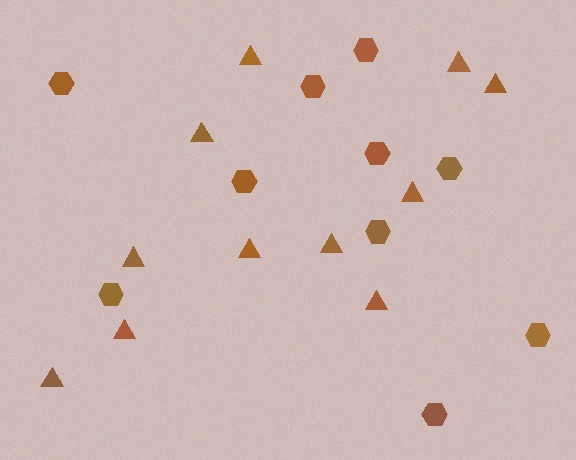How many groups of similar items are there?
There are 2 groups: one group of hexagons (10) and one group of triangles (11).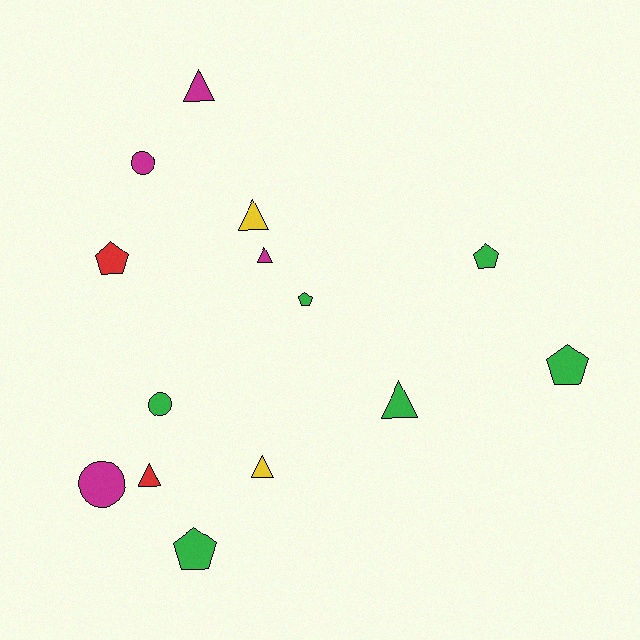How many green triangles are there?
There is 1 green triangle.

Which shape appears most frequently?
Triangle, with 6 objects.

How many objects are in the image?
There are 14 objects.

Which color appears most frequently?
Green, with 6 objects.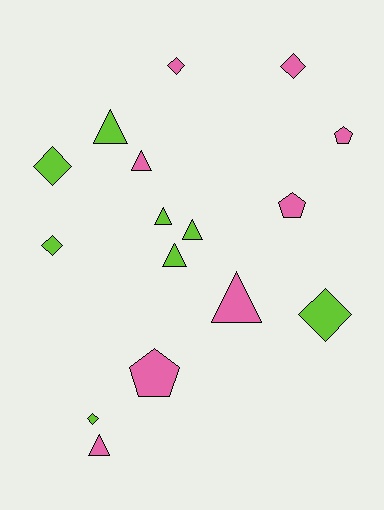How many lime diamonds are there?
There are 4 lime diamonds.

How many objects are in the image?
There are 16 objects.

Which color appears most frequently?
Pink, with 8 objects.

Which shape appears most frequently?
Triangle, with 7 objects.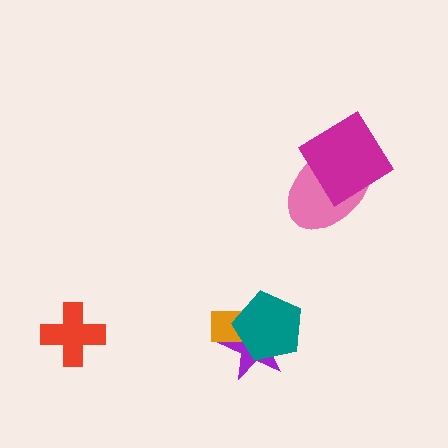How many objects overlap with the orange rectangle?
2 objects overlap with the orange rectangle.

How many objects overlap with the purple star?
2 objects overlap with the purple star.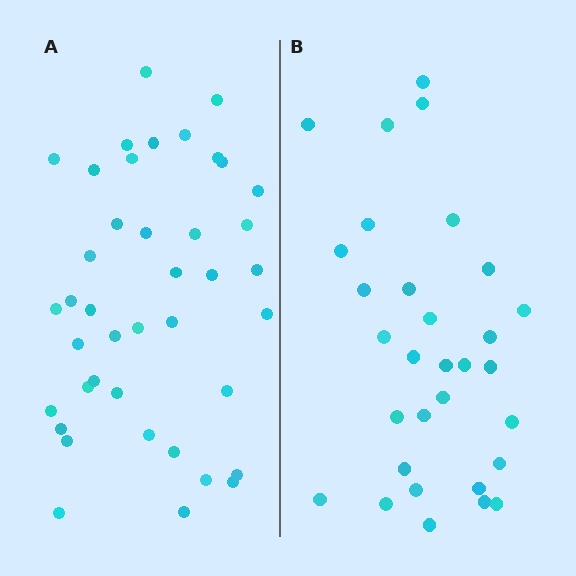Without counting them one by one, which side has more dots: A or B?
Region A (the left region) has more dots.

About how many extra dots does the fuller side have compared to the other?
Region A has roughly 10 or so more dots than region B.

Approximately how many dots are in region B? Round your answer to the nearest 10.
About 30 dots. (The exact count is 31, which rounds to 30.)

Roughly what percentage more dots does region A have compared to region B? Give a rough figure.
About 30% more.